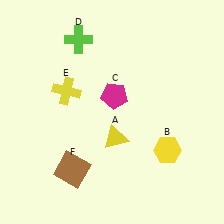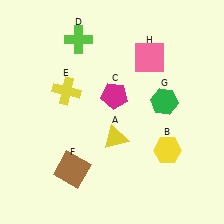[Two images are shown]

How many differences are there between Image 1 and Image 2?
There are 2 differences between the two images.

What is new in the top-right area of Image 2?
A green hexagon (G) was added in the top-right area of Image 2.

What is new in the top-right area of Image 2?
A pink square (H) was added in the top-right area of Image 2.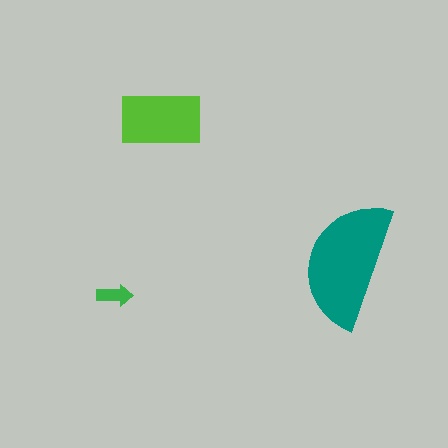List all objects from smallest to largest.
The green arrow, the lime rectangle, the teal semicircle.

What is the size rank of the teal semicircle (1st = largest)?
1st.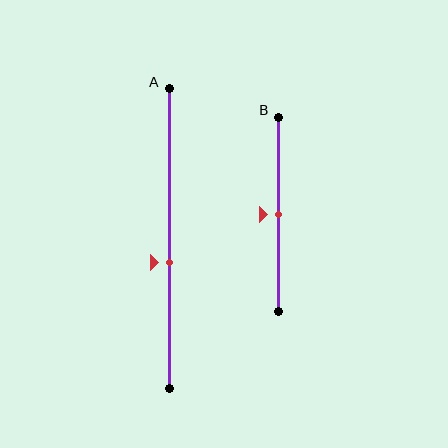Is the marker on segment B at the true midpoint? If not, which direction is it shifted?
Yes, the marker on segment B is at the true midpoint.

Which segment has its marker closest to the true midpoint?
Segment B has its marker closest to the true midpoint.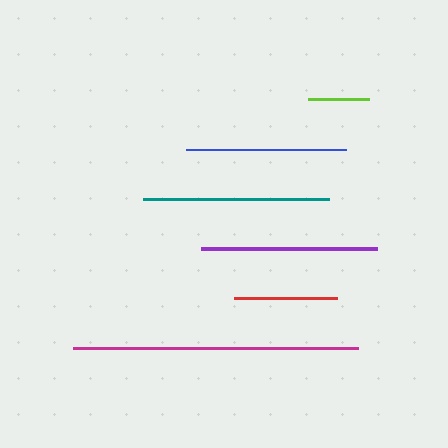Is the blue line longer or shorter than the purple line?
The purple line is longer than the blue line.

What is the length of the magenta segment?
The magenta segment is approximately 284 pixels long.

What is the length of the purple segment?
The purple segment is approximately 176 pixels long.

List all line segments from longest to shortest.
From longest to shortest: magenta, teal, purple, blue, red, lime.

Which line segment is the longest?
The magenta line is the longest at approximately 284 pixels.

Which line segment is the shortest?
The lime line is the shortest at approximately 61 pixels.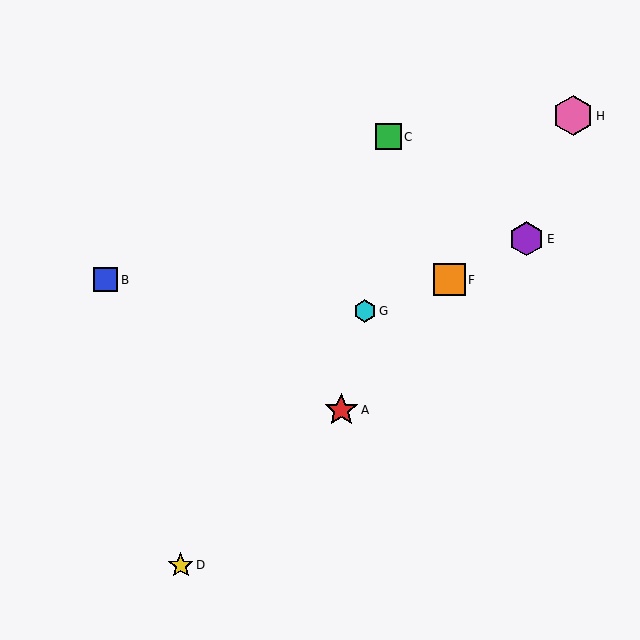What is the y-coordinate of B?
Object B is at y≈280.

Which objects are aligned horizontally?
Objects B, F are aligned horizontally.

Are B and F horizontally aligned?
Yes, both are at y≈280.